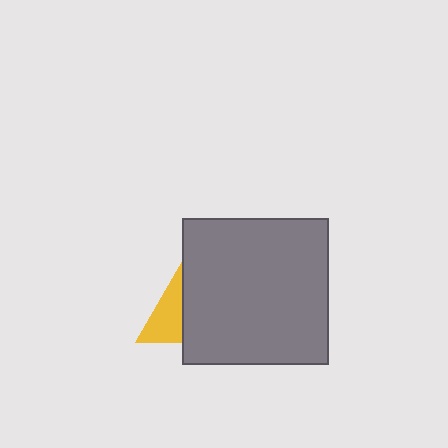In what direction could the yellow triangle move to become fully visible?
The yellow triangle could move left. That would shift it out from behind the gray square entirely.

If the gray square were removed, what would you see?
You would see the complete yellow triangle.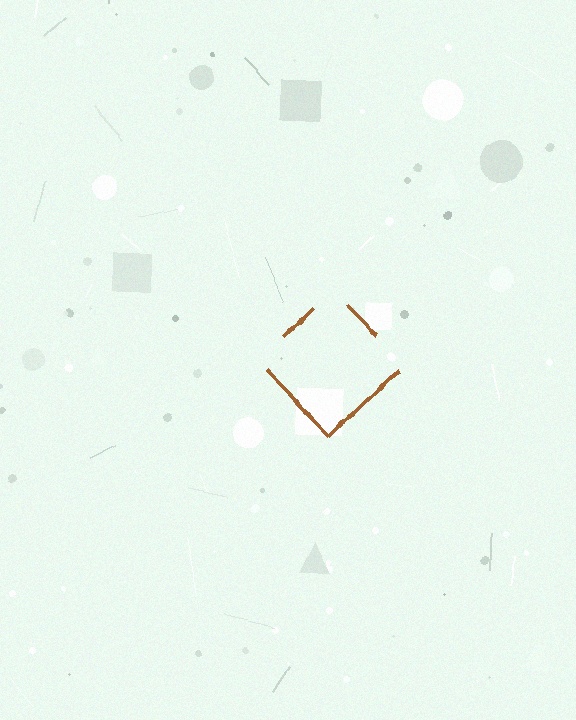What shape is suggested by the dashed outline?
The dashed outline suggests a diamond.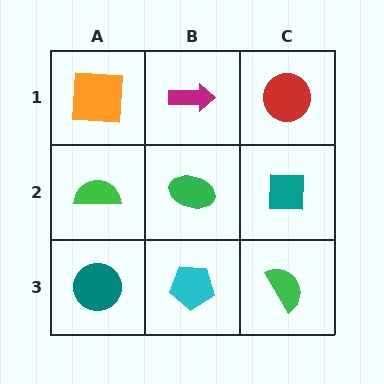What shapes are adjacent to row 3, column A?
A green semicircle (row 2, column A), a cyan pentagon (row 3, column B).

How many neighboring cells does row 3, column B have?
3.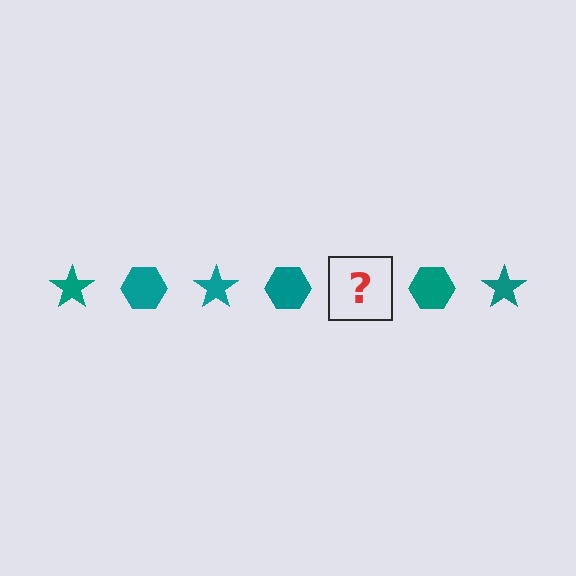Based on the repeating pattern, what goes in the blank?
The blank should be a teal star.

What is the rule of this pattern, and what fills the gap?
The rule is that the pattern cycles through star, hexagon shapes in teal. The gap should be filled with a teal star.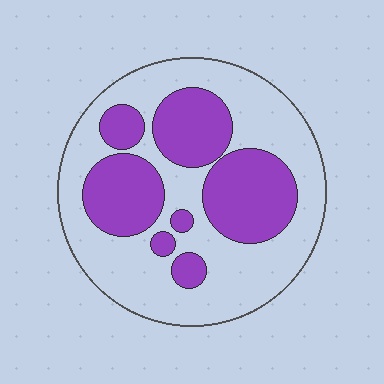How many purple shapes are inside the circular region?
7.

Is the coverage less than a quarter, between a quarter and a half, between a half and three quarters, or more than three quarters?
Between a quarter and a half.